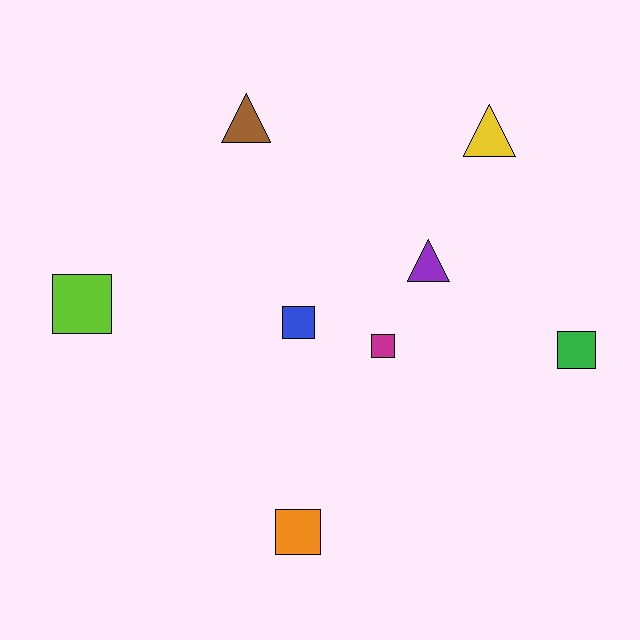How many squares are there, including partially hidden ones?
There are 5 squares.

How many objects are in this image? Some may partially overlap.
There are 8 objects.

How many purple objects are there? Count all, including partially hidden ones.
There is 1 purple object.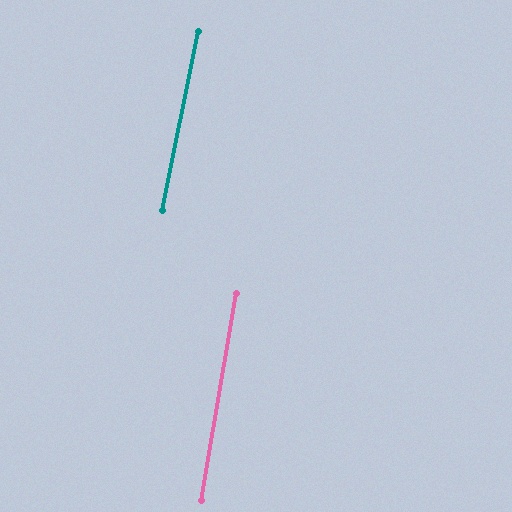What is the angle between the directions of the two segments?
Approximately 2 degrees.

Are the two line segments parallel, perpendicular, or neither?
Parallel — their directions differ by only 1.6°.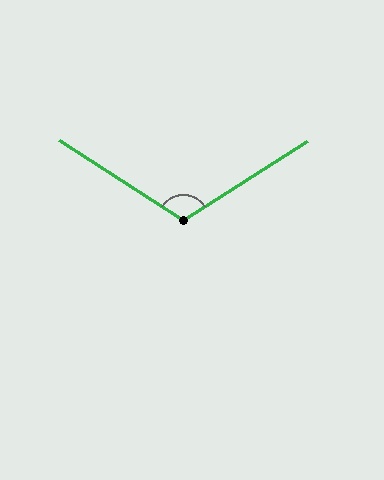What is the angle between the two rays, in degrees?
Approximately 114 degrees.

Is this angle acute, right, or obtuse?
It is obtuse.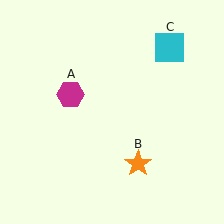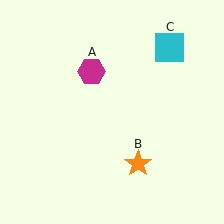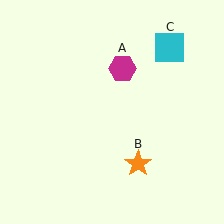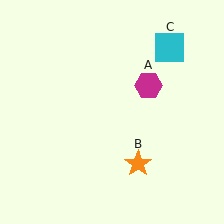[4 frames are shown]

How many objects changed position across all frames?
1 object changed position: magenta hexagon (object A).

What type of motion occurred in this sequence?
The magenta hexagon (object A) rotated clockwise around the center of the scene.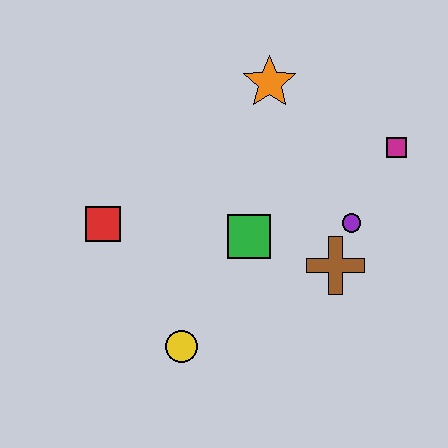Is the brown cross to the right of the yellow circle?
Yes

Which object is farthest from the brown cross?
The red square is farthest from the brown cross.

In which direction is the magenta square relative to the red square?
The magenta square is to the right of the red square.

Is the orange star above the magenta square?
Yes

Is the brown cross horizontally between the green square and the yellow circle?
No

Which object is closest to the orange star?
The magenta square is closest to the orange star.